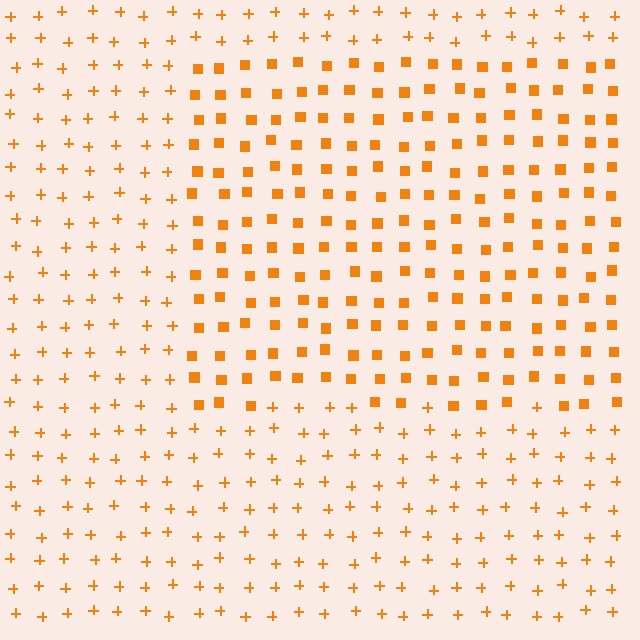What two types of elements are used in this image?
The image uses squares inside the rectangle region and plus signs outside it.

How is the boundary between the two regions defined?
The boundary is defined by a change in element shape: squares inside vs. plus signs outside. All elements share the same color and spacing.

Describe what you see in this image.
The image is filled with small orange elements arranged in a uniform grid. A rectangle-shaped region contains squares, while the surrounding area contains plus signs. The boundary is defined purely by the change in element shape.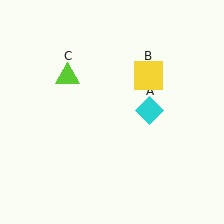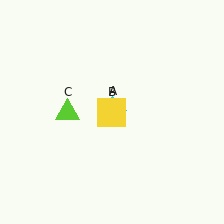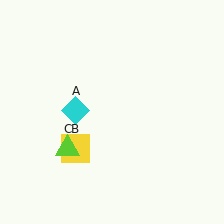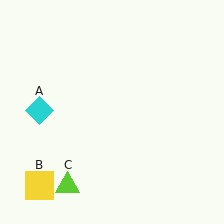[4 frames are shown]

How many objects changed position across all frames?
3 objects changed position: cyan diamond (object A), yellow square (object B), lime triangle (object C).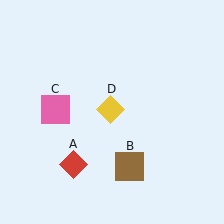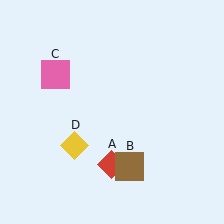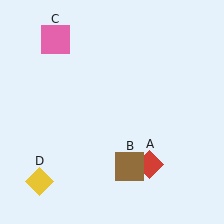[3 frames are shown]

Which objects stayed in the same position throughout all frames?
Brown square (object B) remained stationary.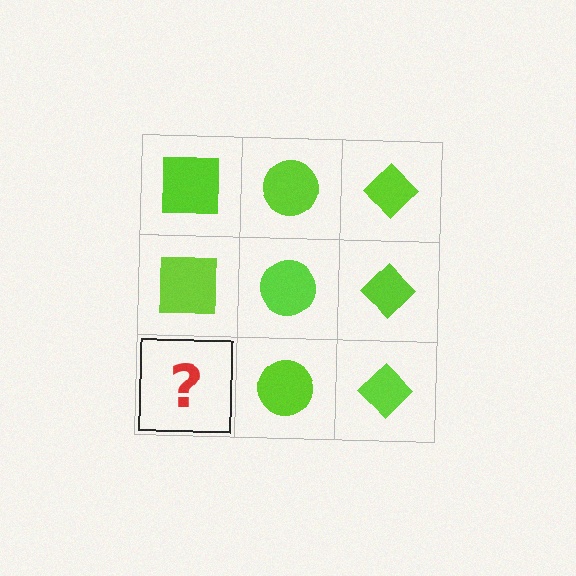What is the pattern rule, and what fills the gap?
The rule is that each column has a consistent shape. The gap should be filled with a lime square.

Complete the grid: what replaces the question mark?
The question mark should be replaced with a lime square.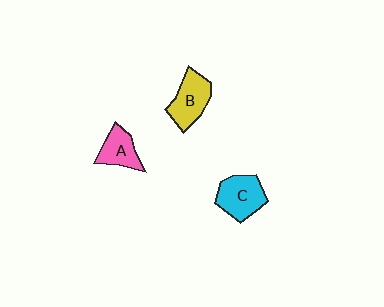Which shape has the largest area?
Shape C (cyan).